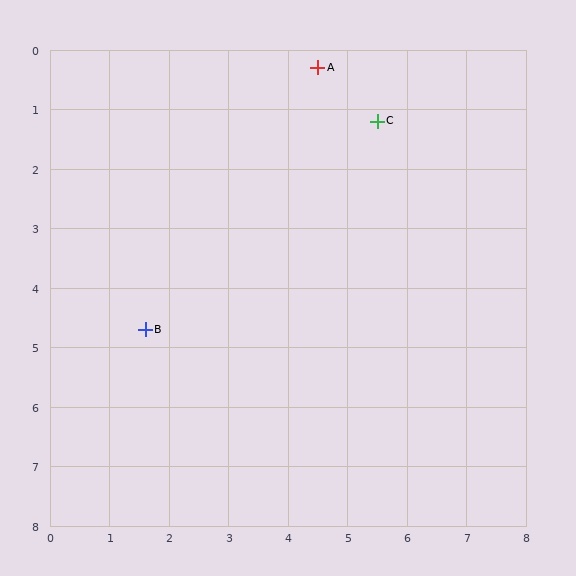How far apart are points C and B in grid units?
Points C and B are about 5.2 grid units apart.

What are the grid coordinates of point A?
Point A is at approximately (4.5, 0.3).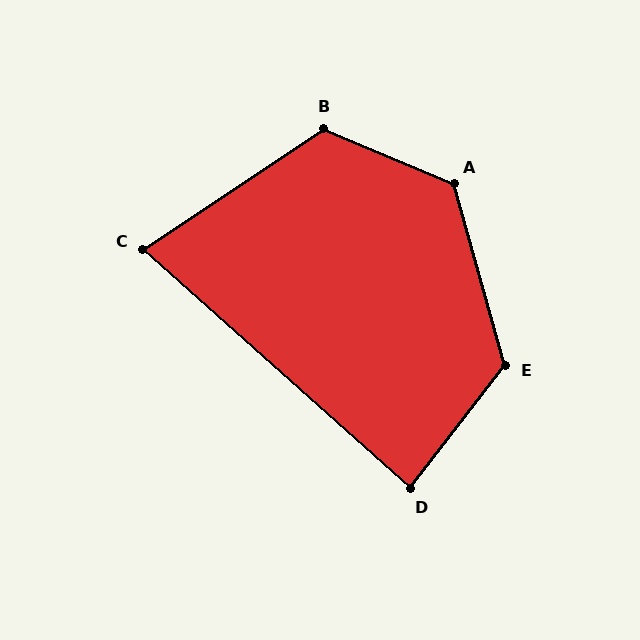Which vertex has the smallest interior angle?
C, at approximately 75 degrees.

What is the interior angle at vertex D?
Approximately 86 degrees (approximately right).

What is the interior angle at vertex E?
Approximately 126 degrees (obtuse).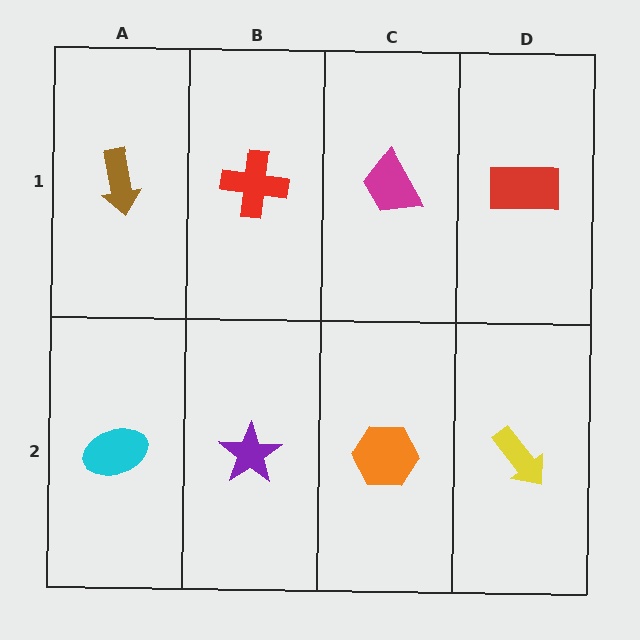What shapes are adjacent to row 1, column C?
An orange hexagon (row 2, column C), a red cross (row 1, column B), a red rectangle (row 1, column D).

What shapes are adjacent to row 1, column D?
A yellow arrow (row 2, column D), a magenta trapezoid (row 1, column C).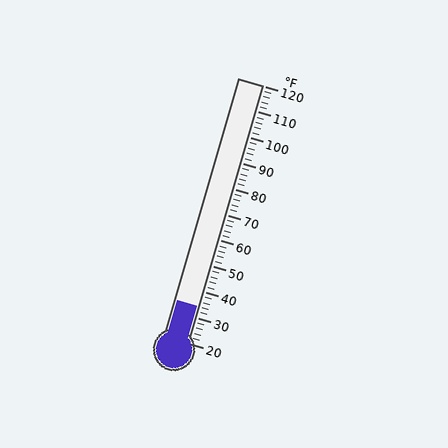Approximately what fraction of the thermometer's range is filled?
The thermometer is filled to approximately 15% of its range.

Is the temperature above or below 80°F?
The temperature is below 80°F.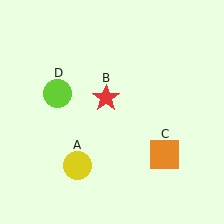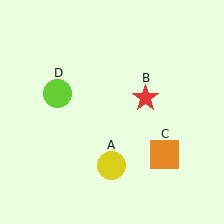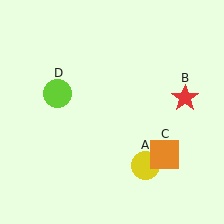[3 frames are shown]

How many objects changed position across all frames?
2 objects changed position: yellow circle (object A), red star (object B).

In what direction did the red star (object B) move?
The red star (object B) moved right.